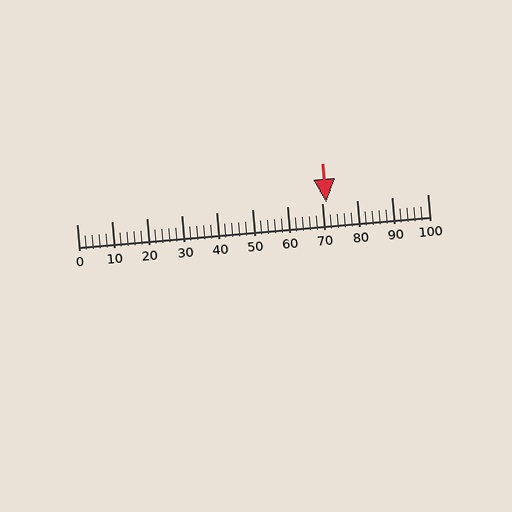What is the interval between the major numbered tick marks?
The major tick marks are spaced 10 units apart.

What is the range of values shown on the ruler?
The ruler shows values from 0 to 100.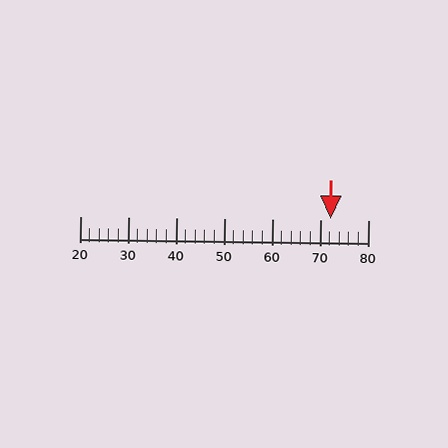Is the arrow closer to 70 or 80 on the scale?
The arrow is closer to 70.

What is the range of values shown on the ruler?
The ruler shows values from 20 to 80.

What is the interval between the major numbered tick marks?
The major tick marks are spaced 10 units apart.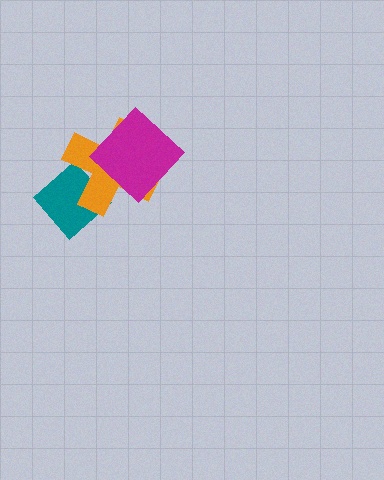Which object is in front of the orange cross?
The magenta diamond is in front of the orange cross.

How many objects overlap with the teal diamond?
1 object overlaps with the teal diamond.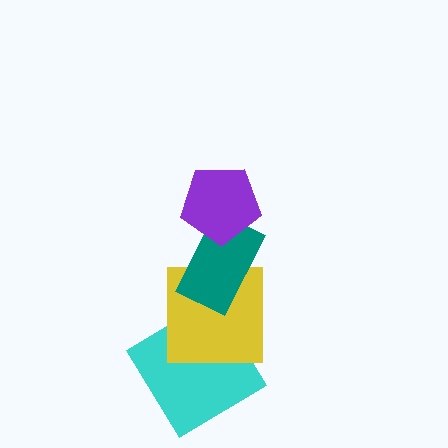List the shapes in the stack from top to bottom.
From top to bottom: the purple pentagon, the teal rectangle, the yellow square, the cyan diamond.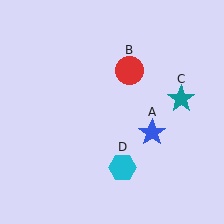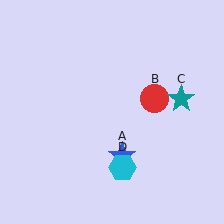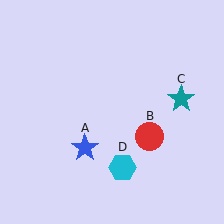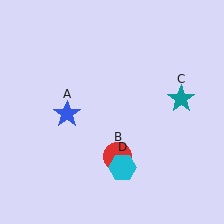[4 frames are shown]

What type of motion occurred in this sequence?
The blue star (object A), red circle (object B) rotated clockwise around the center of the scene.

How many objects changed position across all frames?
2 objects changed position: blue star (object A), red circle (object B).